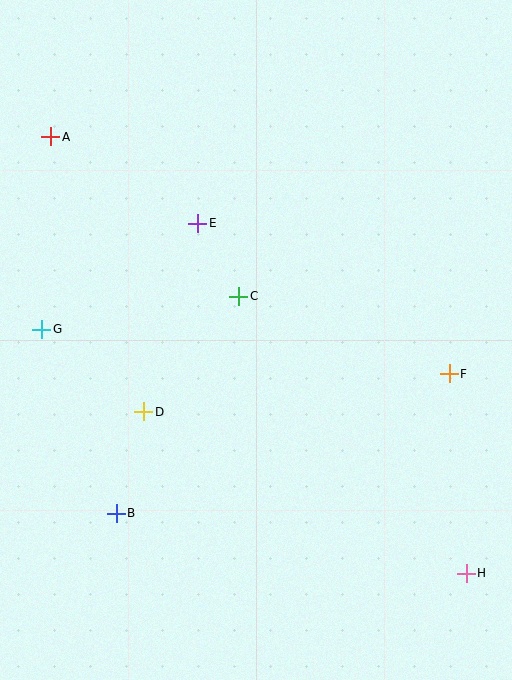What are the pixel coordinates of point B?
Point B is at (116, 513).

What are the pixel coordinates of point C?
Point C is at (239, 296).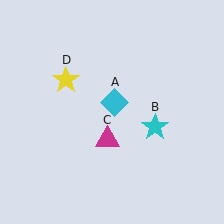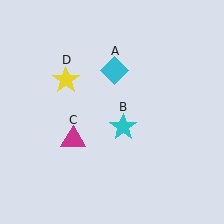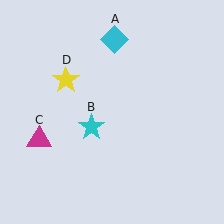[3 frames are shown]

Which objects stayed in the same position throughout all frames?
Yellow star (object D) remained stationary.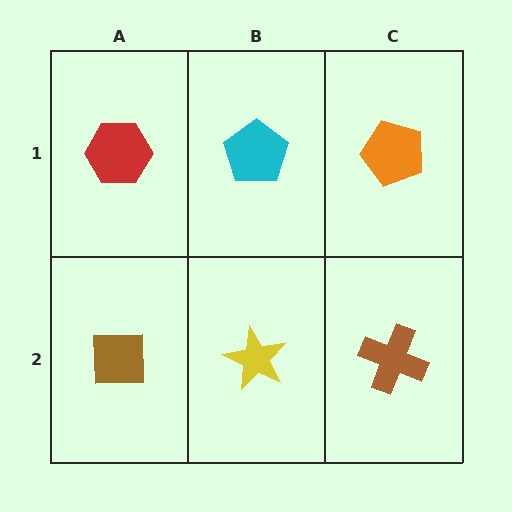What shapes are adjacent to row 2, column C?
An orange pentagon (row 1, column C), a yellow star (row 2, column B).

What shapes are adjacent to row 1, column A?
A brown square (row 2, column A), a cyan pentagon (row 1, column B).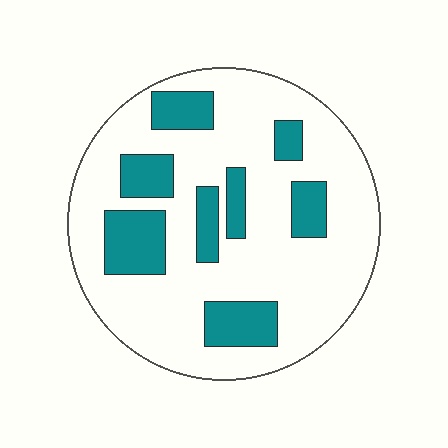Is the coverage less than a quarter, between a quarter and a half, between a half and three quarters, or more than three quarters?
Less than a quarter.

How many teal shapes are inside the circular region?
8.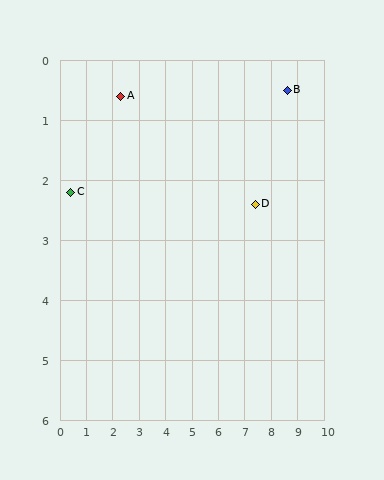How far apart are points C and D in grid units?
Points C and D are about 7.0 grid units apart.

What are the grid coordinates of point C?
Point C is at approximately (0.4, 2.2).